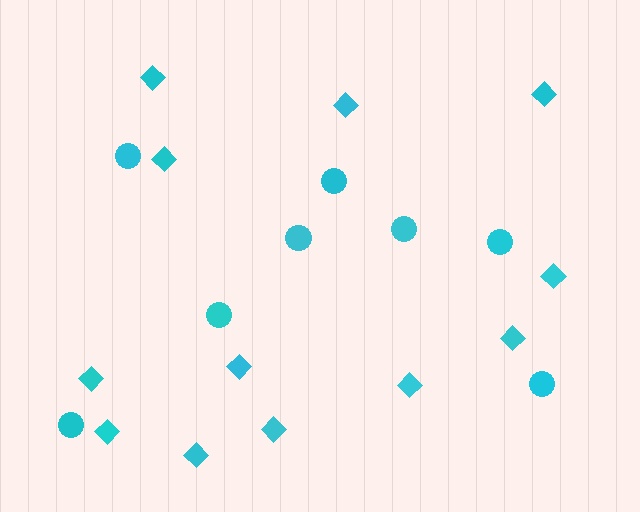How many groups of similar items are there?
There are 2 groups: one group of diamonds (12) and one group of circles (8).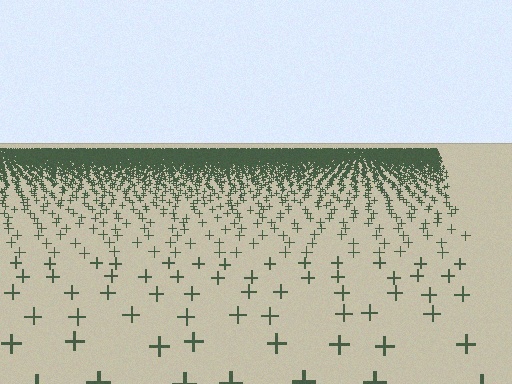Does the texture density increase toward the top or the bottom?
Density increases toward the top.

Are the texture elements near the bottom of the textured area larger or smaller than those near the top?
Larger. Near the bottom, elements are closer to the viewer and appear at a bigger on-screen size.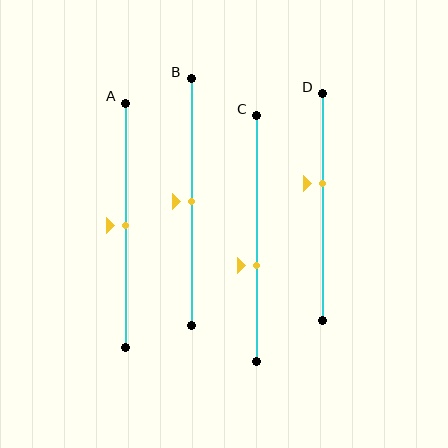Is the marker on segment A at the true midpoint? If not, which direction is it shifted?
Yes, the marker on segment A is at the true midpoint.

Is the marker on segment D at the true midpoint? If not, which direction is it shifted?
No, the marker on segment D is shifted upward by about 10% of the segment length.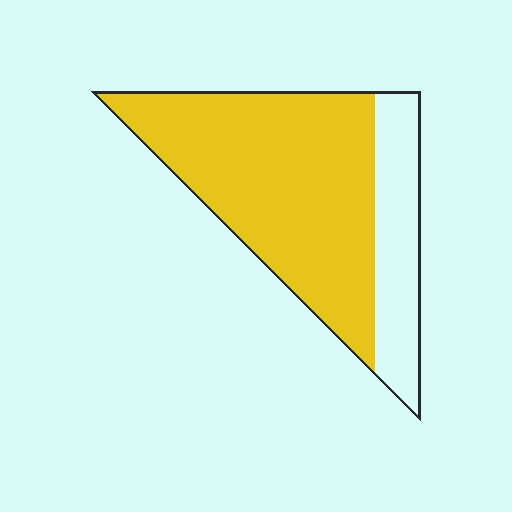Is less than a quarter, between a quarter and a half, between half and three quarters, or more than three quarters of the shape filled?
Between half and three quarters.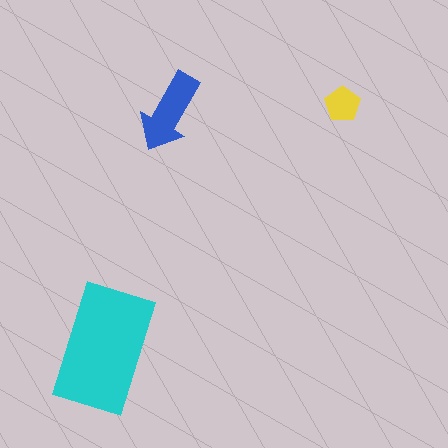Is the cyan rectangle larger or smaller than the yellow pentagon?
Larger.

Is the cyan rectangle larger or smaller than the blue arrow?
Larger.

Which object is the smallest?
The yellow pentagon.